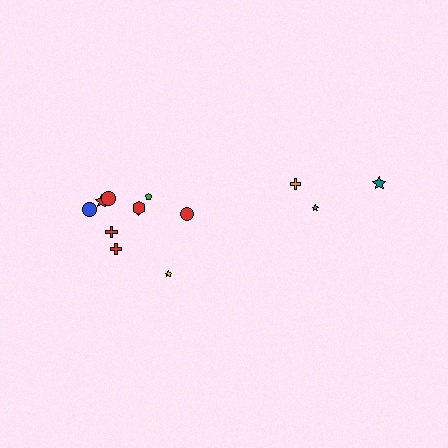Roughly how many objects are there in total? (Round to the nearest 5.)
Roughly 15 objects in total.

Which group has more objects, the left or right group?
The left group.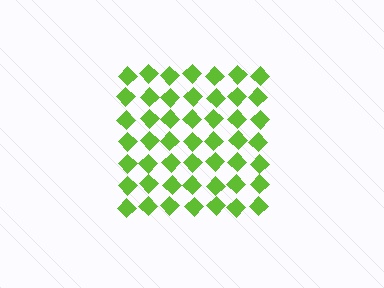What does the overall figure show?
The overall figure shows a square.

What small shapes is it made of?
It is made of small diamonds.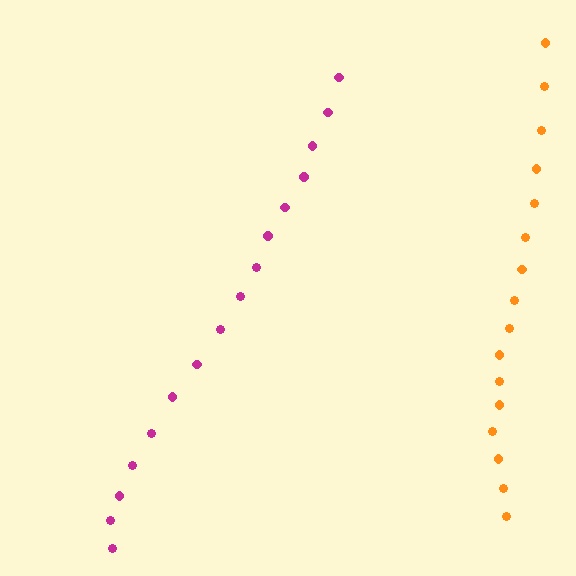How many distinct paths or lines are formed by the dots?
There are 2 distinct paths.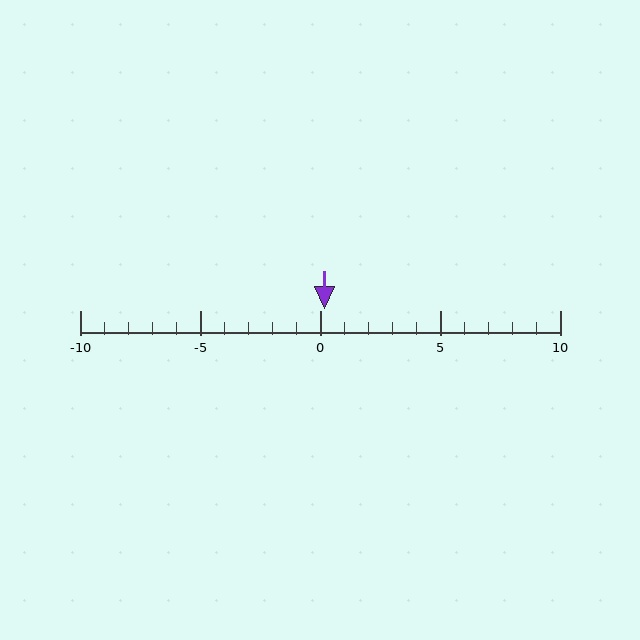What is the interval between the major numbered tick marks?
The major tick marks are spaced 5 units apart.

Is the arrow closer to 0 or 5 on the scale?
The arrow is closer to 0.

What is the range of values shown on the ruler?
The ruler shows values from -10 to 10.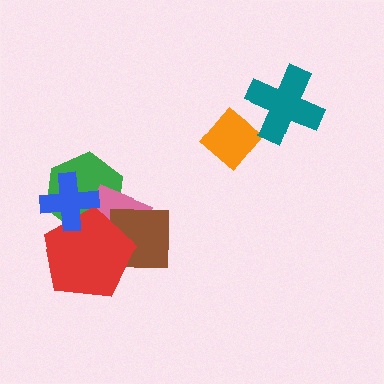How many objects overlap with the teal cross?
1 object overlaps with the teal cross.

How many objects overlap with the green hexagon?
3 objects overlap with the green hexagon.